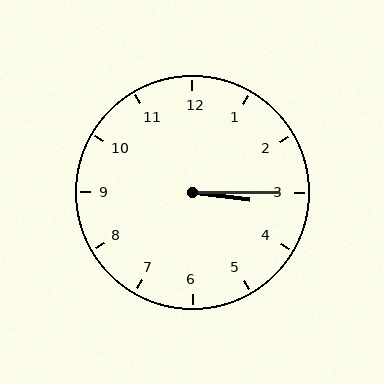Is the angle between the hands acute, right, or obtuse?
It is acute.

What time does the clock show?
3:15.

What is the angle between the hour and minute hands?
Approximately 8 degrees.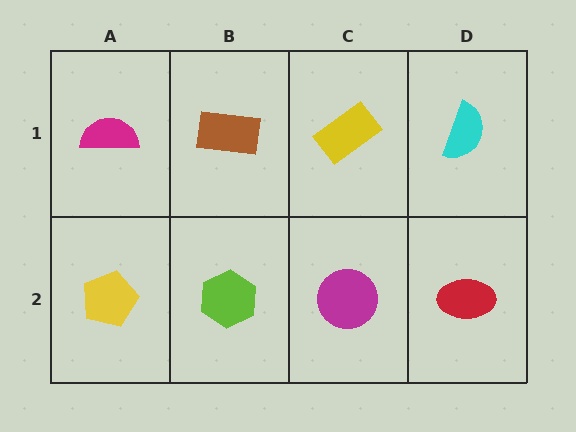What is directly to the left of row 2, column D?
A magenta circle.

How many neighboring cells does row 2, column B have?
3.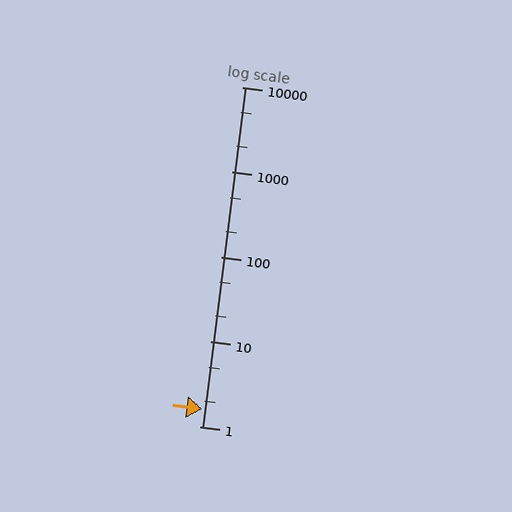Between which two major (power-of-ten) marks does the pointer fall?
The pointer is between 1 and 10.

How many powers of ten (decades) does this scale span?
The scale spans 4 decades, from 1 to 10000.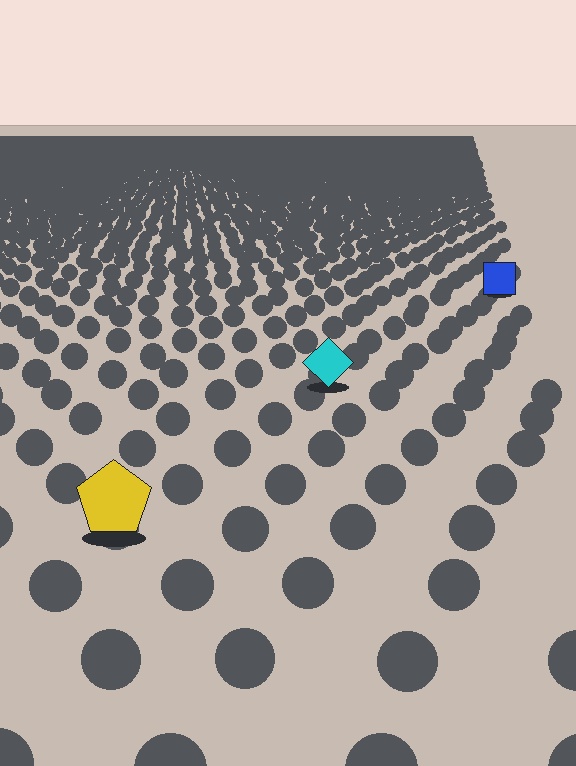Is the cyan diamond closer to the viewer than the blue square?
Yes. The cyan diamond is closer — you can tell from the texture gradient: the ground texture is coarser near it.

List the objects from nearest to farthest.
From nearest to farthest: the yellow pentagon, the cyan diamond, the blue square.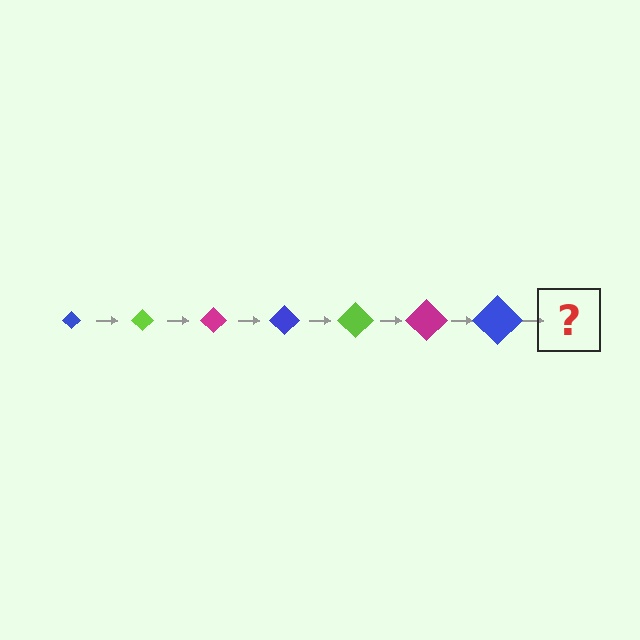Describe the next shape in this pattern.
It should be a lime diamond, larger than the previous one.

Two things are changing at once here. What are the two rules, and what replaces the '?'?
The two rules are that the diamond grows larger each step and the color cycles through blue, lime, and magenta. The '?' should be a lime diamond, larger than the previous one.